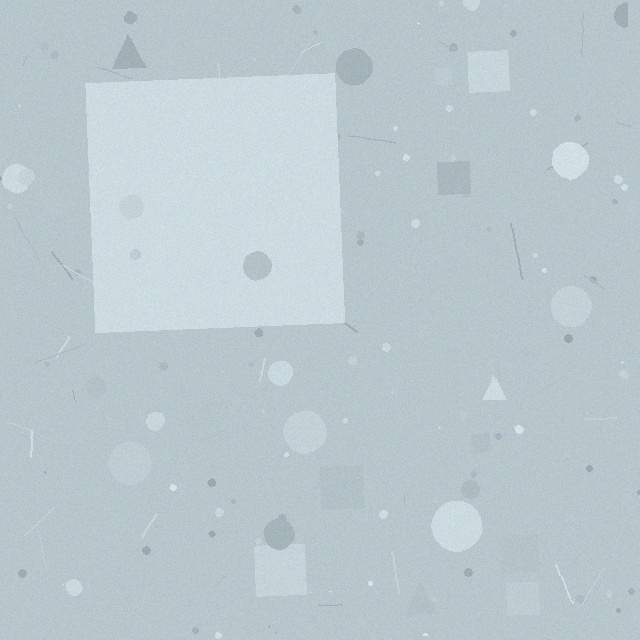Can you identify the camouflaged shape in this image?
The camouflaged shape is a square.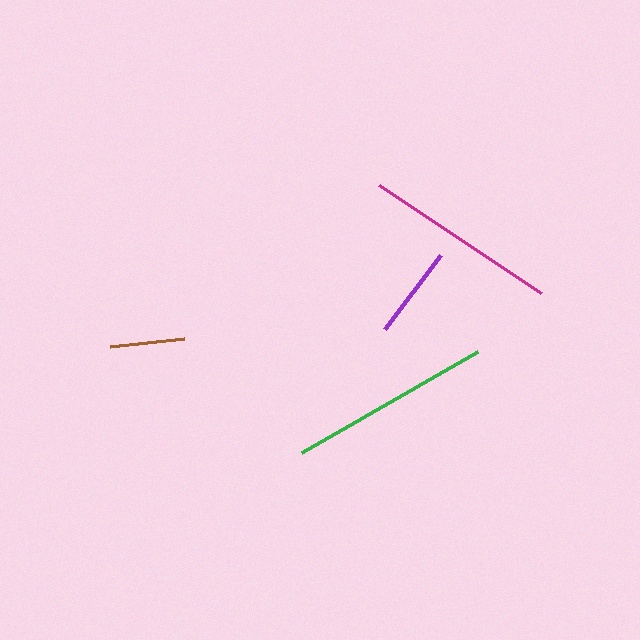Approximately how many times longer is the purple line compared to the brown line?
The purple line is approximately 1.2 times the length of the brown line.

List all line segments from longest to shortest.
From longest to shortest: green, magenta, purple, brown.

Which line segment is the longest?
The green line is the longest at approximately 203 pixels.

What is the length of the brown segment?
The brown segment is approximately 75 pixels long.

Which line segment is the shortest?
The brown line is the shortest at approximately 75 pixels.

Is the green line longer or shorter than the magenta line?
The green line is longer than the magenta line.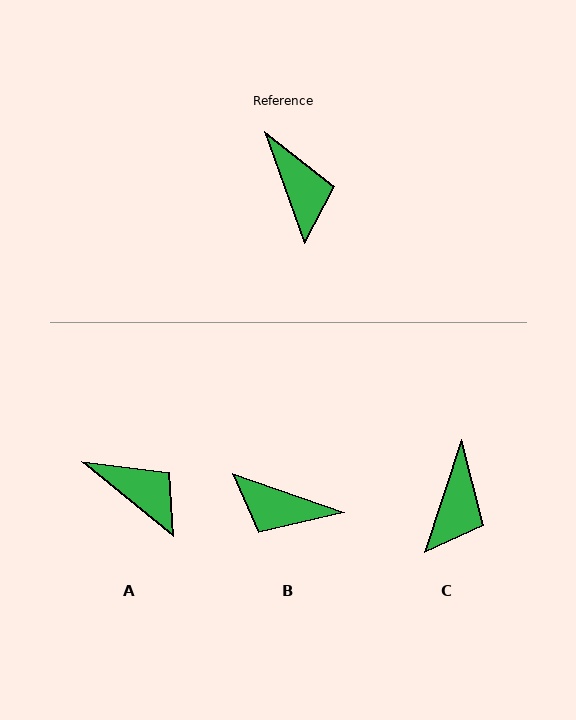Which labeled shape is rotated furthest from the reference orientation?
B, about 129 degrees away.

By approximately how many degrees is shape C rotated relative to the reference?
Approximately 38 degrees clockwise.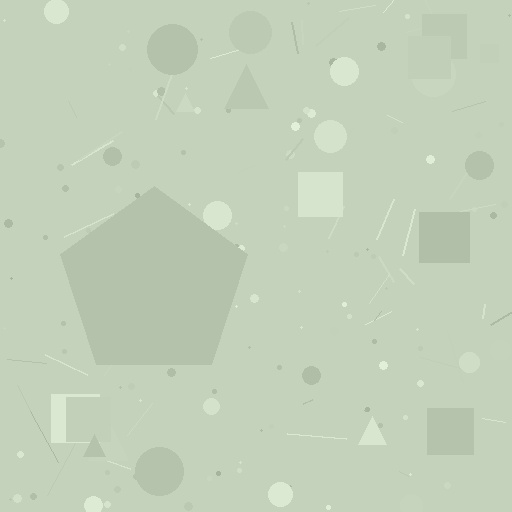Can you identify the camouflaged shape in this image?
The camouflaged shape is a pentagon.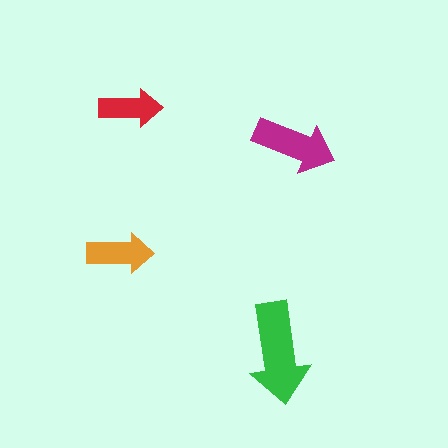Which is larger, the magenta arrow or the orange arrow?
The magenta one.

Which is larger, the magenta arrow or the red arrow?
The magenta one.